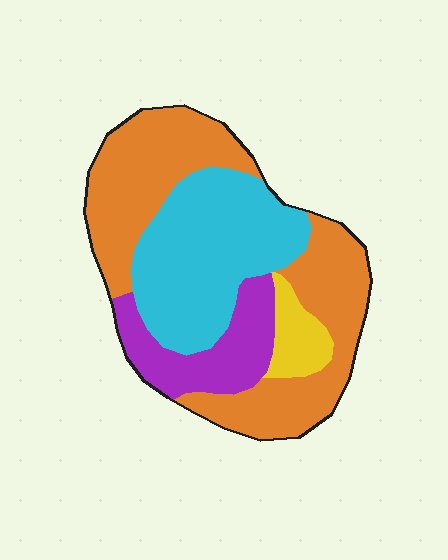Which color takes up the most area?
Orange, at roughly 45%.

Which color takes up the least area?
Yellow, at roughly 5%.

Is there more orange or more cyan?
Orange.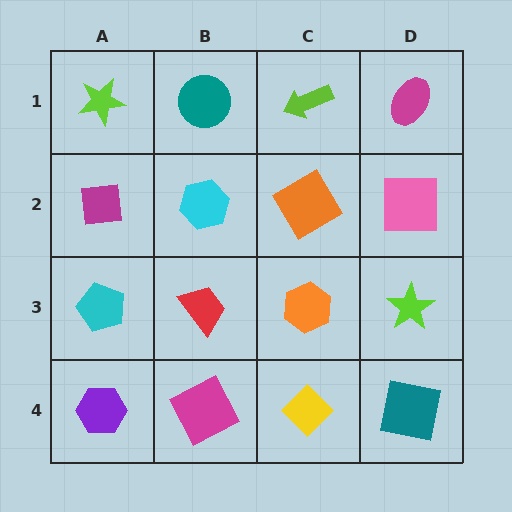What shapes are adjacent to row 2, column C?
A lime arrow (row 1, column C), an orange hexagon (row 3, column C), a cyan hexagon (row 2, column B), a pink square (row 2, column D).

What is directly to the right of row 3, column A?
A red trapezoid.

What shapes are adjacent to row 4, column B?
A red trapezoid (row 3, column B), a purple hexagon (row 4, column A), a yellow diamond (row 4, column C).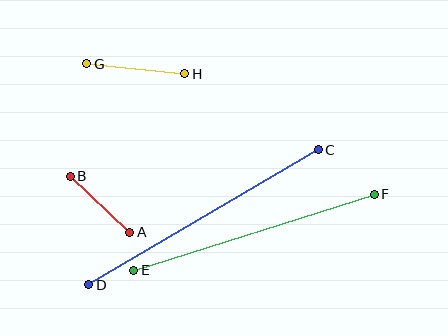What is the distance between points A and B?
The distance is approximately 82 pixels.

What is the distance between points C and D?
The distance is approximately 266 pixels.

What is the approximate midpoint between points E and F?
The midpoint is at approximately (254, 232) pixels.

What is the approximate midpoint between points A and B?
The midpoint is at approximately (100, 204) pixels.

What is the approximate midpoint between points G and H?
The midpoint is at approximately (136, 69) pixels.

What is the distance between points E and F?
The distance is approximately 252 pixels.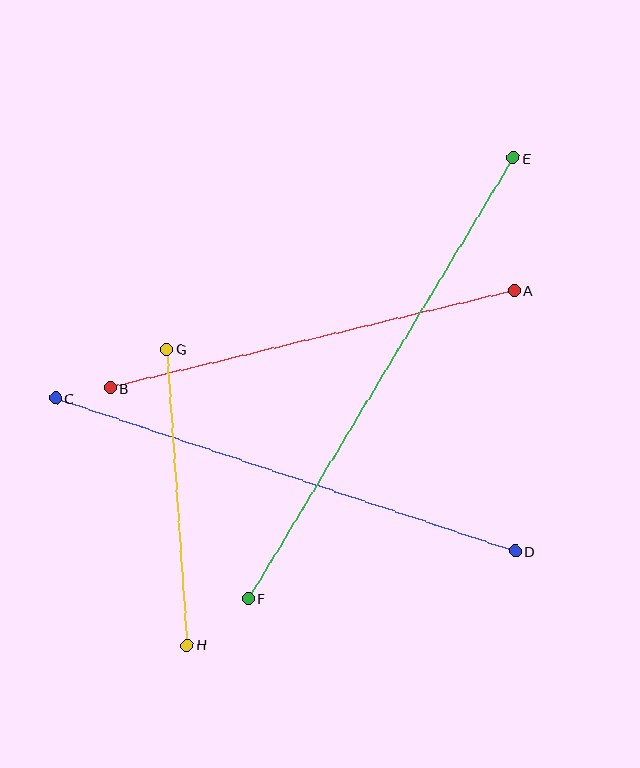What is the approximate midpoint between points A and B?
The midpoint is at approximately (312, 339) pixels.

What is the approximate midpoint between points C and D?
The midpoint is at approximately (285, 475) pixels.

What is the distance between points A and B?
The distance is approximately 416 pixels.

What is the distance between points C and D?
The distance is approximately 484 pixels.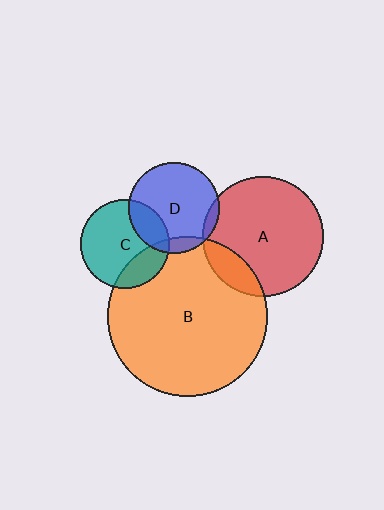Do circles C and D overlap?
Yes.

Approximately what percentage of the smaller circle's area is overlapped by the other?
Approximately 20%.